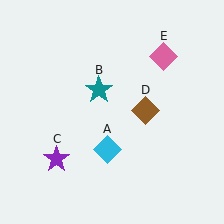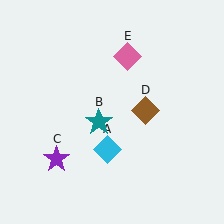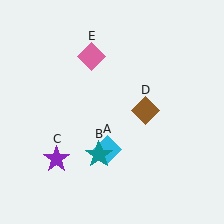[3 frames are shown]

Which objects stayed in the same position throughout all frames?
Cyan diamond (object A) and purple star (object C) and brown diamond (object D) remained stationary.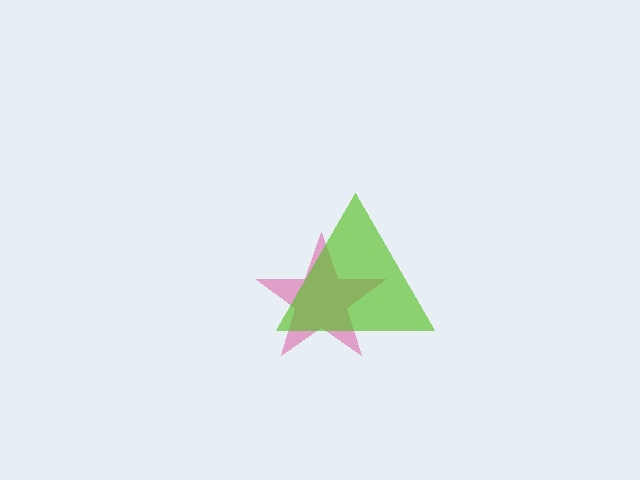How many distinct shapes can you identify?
There are 2 distinct shapes: a magenta star, a lime triangle.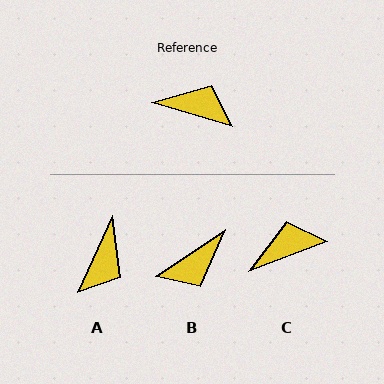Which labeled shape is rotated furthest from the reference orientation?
B, about 130 degrees away.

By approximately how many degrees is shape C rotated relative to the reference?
Approximately 37 degrees counter-clockwise.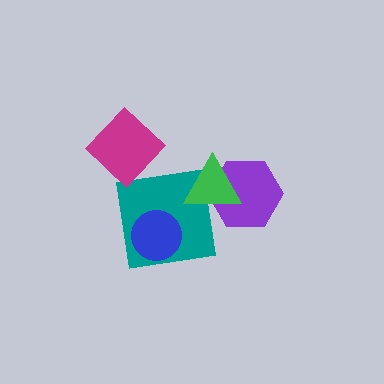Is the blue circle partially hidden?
No, no other shape covers it.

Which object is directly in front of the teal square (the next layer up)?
The blue circle is directly in front of the teal square.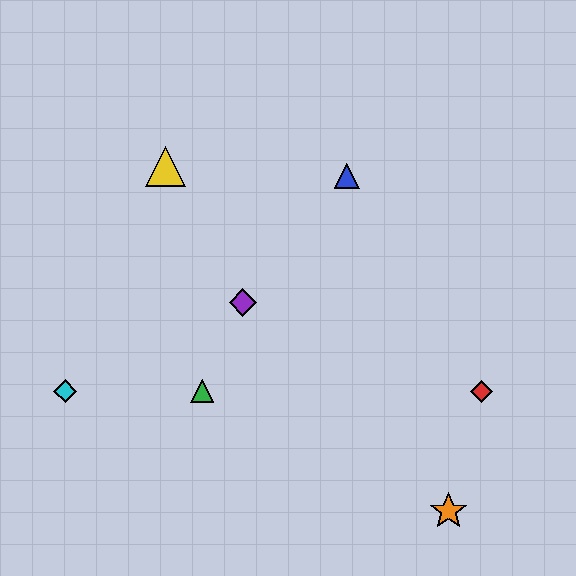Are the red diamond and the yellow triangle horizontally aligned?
No, the red diamond is at y≈391 and the yellow triangle is at y≈166.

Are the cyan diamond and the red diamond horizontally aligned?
Yes, both are at y≈391.